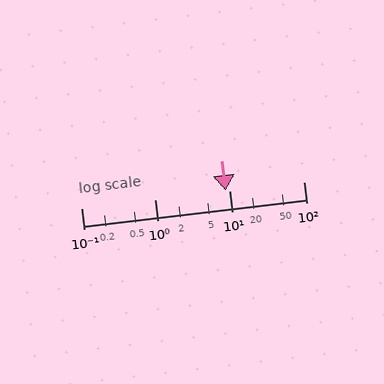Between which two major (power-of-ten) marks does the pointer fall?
The pointer is between 1 and 10.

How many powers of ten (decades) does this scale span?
The scale spans 3 decades, from 0.1 to 100.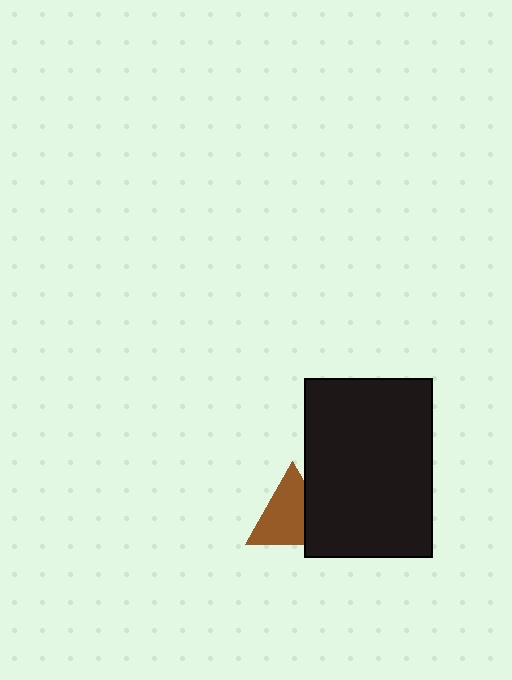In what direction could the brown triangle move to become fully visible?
The brown triangle could move left. That would shift it out from behind the black rectangle entirely.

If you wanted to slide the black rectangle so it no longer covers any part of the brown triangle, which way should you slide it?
Slide it right — that is the most direct way to separate the two shapes.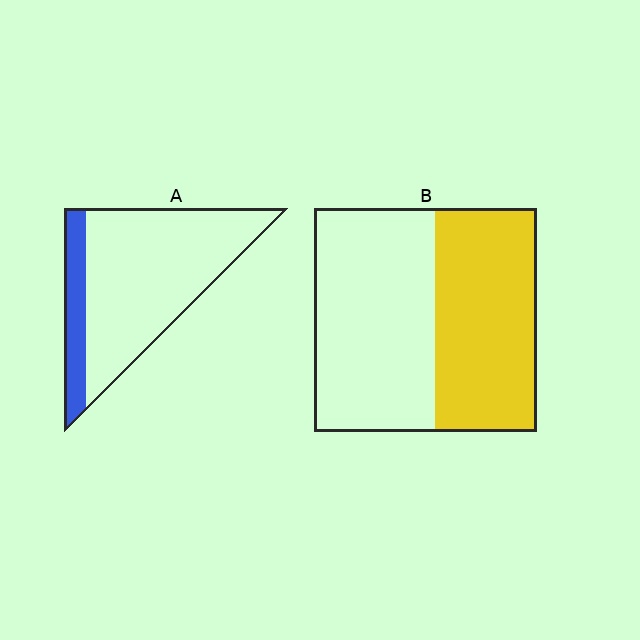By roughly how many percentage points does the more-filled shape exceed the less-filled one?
By roughly 25 percentage points (B over A).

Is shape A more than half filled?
No.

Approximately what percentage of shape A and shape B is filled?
A is approximately 20% and B is approximately 45%.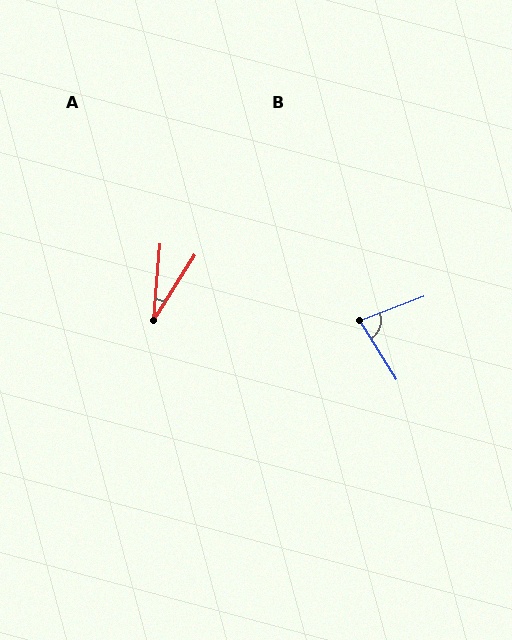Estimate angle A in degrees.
Approximately 27 degrees.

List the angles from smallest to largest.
A (27°), B (79°).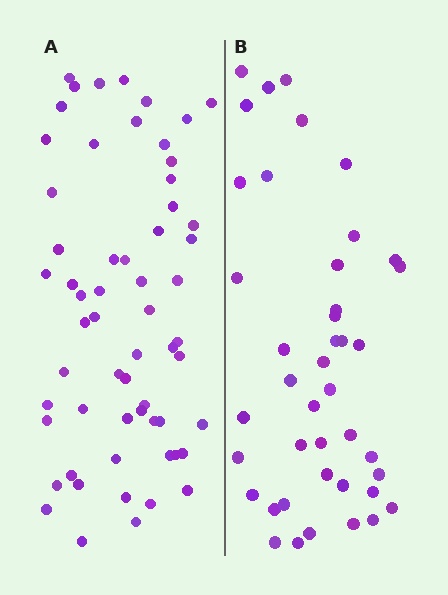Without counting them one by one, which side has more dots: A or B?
Region A (the left region) has more dots.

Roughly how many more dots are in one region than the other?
Region A has approximately 20 more dots than region B.